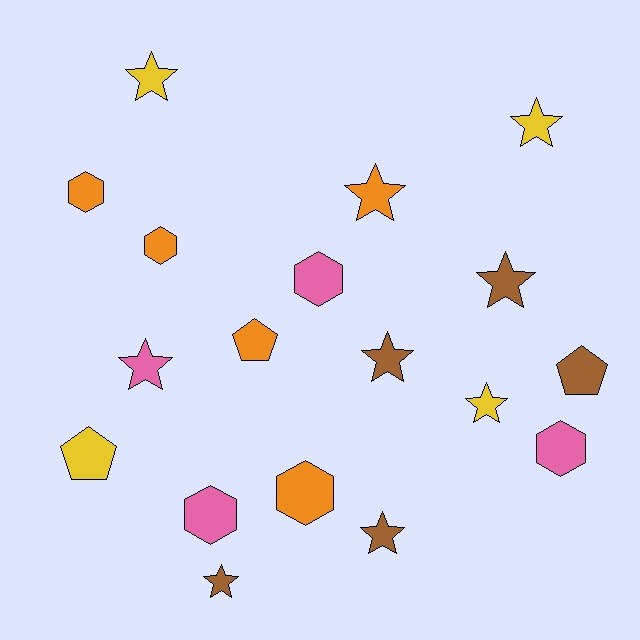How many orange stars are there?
There is 1 orange star.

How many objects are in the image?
There are 18 objects.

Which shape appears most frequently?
Star, with 9 objects.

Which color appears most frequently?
Orange, with 5 objects.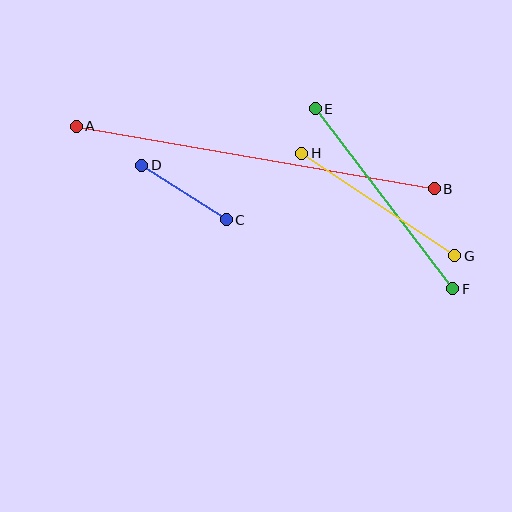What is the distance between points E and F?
The distance is approximately 227 pixels.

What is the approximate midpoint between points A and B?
The midpoint is at approximately (255, 157) pixels.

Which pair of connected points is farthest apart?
Points A and B are farthest apart.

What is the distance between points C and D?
The distance is approximately 101 pixels.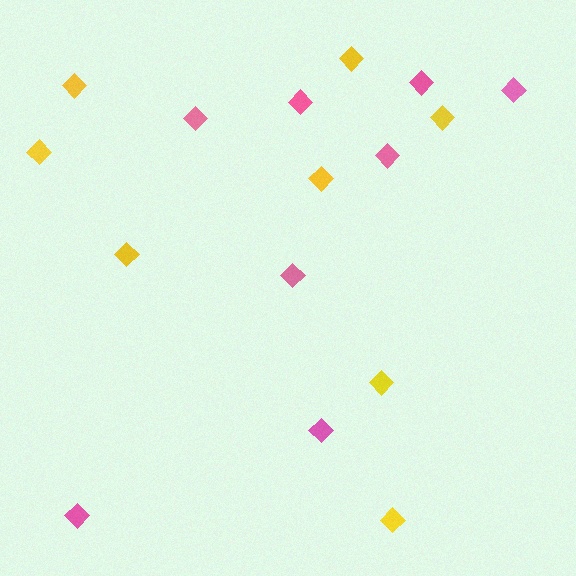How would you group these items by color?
There are 2 groups: one group of pink diamonds (8) and one group of yellow diamonds (8).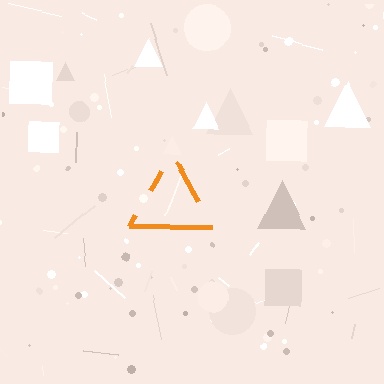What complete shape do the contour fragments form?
The contour fragments form a triangle.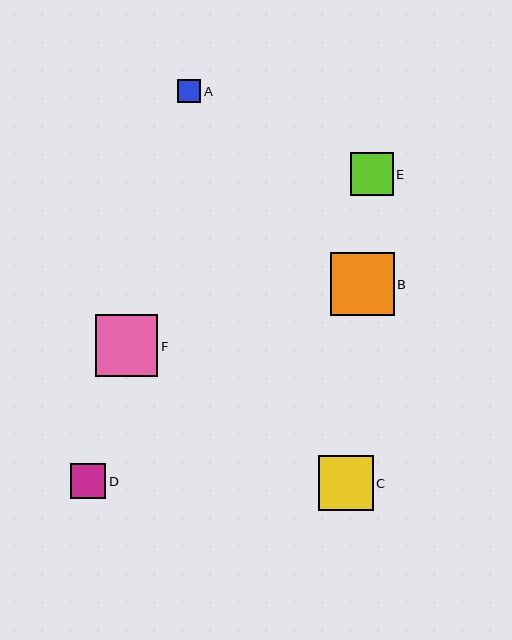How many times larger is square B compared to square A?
Square B is approximately 2.8 times the size of square A.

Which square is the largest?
Square B is the largest with a size of approximately 63 pixels.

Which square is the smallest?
Square A is the smallest with a size of approximately 23 pixels.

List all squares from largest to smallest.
From largest to smallest: B, F, C, E, D, A.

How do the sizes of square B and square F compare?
Square B and square F are approximately the same size.